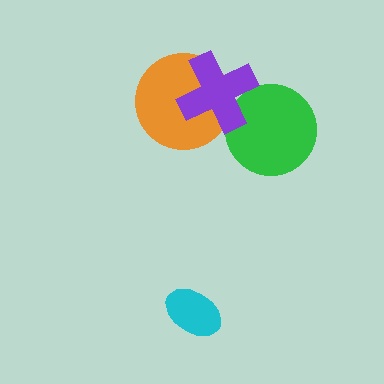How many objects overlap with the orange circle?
1 object overlaps with the orange circle.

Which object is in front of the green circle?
The purple cross is in front of the green circle.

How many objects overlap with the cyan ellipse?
0 objects overlap with the cyan ellipse.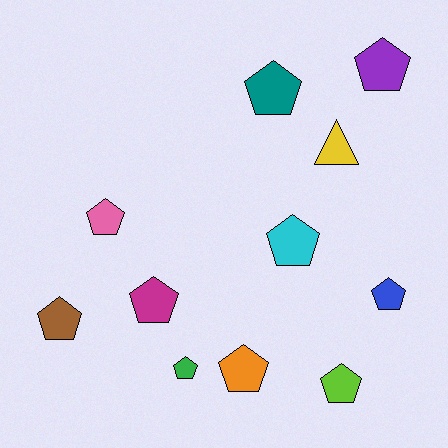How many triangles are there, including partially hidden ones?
There is 1 triangle.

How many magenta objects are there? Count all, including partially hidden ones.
There is 1 magenta object.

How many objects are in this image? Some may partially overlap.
There are 11 objects.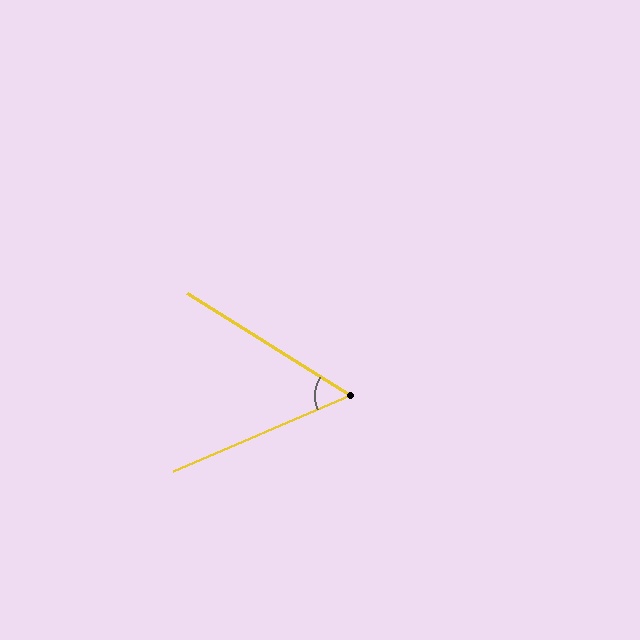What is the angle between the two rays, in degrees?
Approximately 55 degrees.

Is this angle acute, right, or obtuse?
It is acute.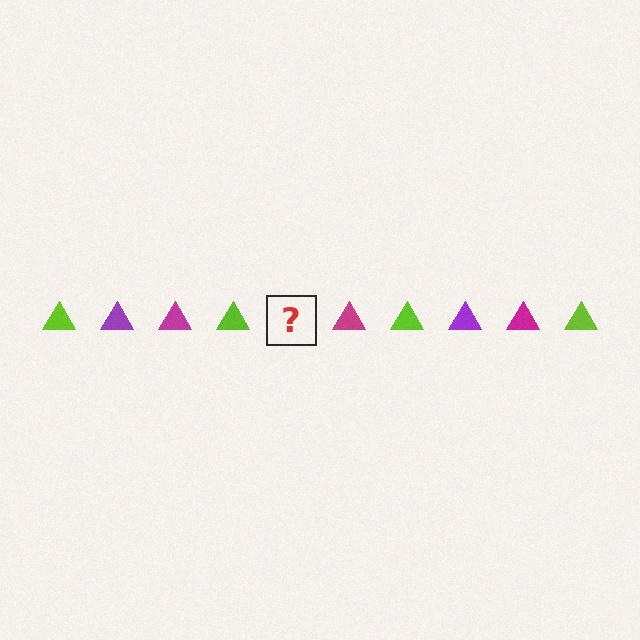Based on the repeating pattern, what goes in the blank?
The blank should be a purple triangle.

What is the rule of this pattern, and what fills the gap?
The rule is that the pattern cycles through lime, purple, magenta triangles. The gap should be filled with a purple triangle.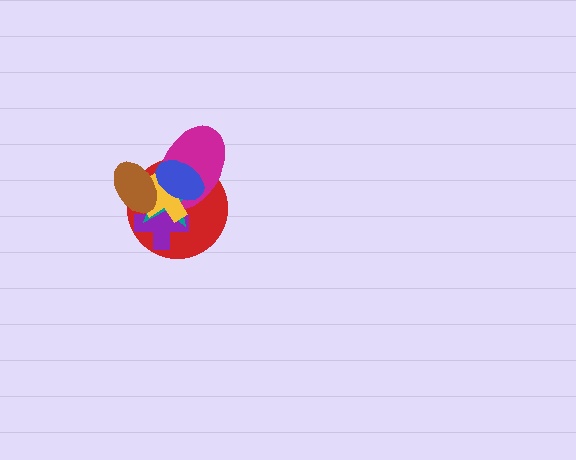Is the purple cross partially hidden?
Yes, it is partially covered by another shape.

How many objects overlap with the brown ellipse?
6 objects overlap with the brown ellipse.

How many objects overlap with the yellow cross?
6 objects overlap with the yellow cross.